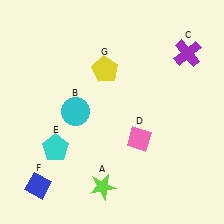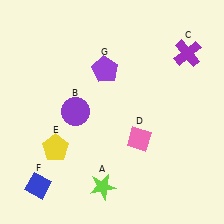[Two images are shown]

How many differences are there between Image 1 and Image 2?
There are 3 differences between the two images.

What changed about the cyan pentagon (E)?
In Image 1, E is cyan. In Image 2, it changed to yellow.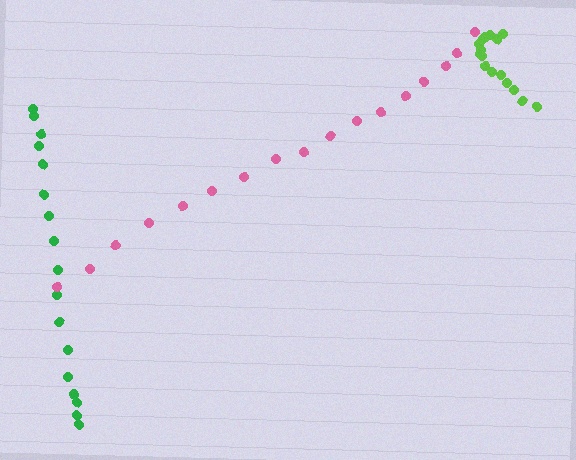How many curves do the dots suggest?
There are 3 distinct paths.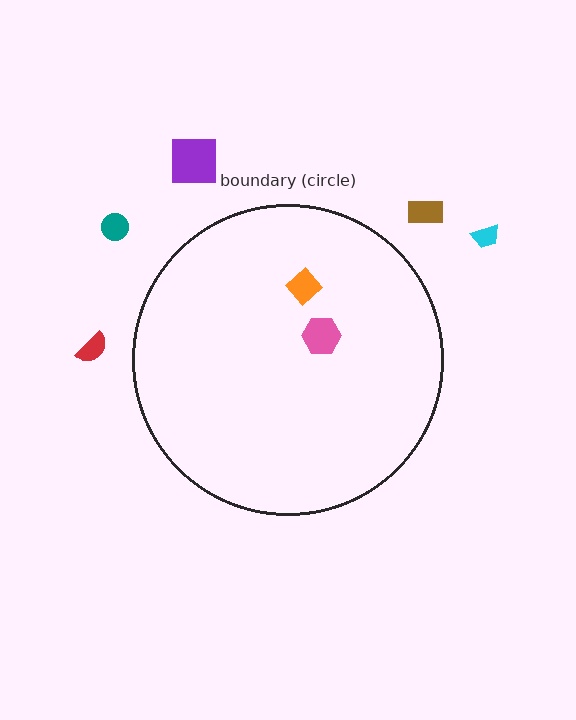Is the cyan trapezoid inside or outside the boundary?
Outside.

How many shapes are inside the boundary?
2 inside, 5 outside.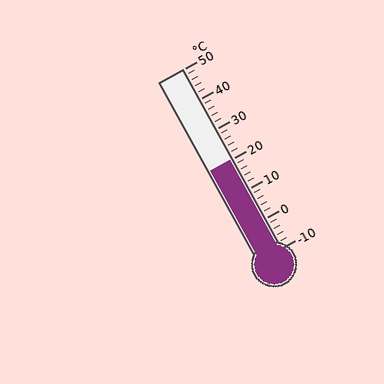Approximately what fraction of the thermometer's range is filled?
The thermometer is filled to approximately 50% of its range.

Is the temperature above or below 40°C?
The temperature is below 40°C.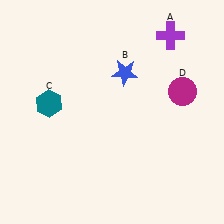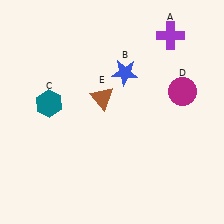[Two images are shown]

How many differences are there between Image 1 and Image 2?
There is 1 difference between the two images.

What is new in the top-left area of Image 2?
A brown triangle (E) was added in the top-left area of Image 2.